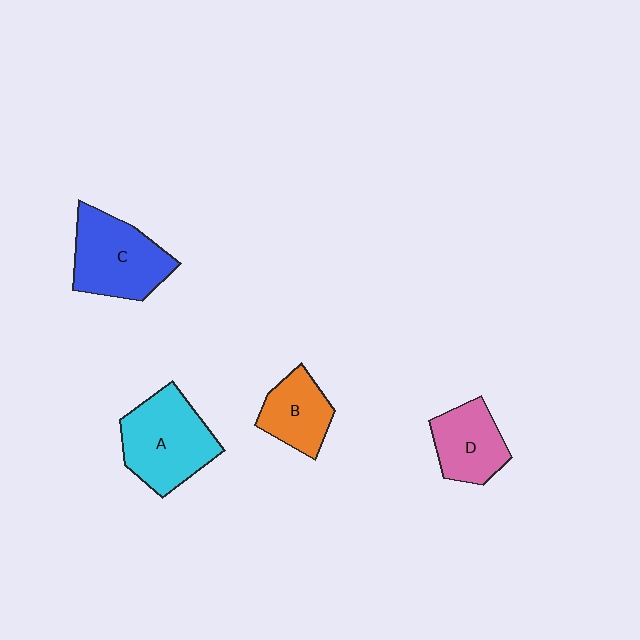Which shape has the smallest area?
Shape B (orange).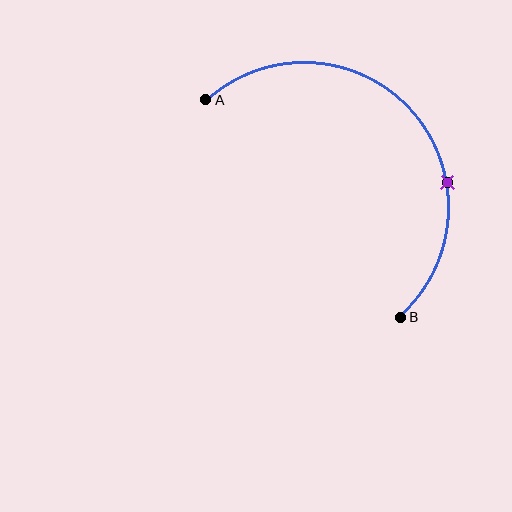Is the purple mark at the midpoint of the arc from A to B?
No. The purple mark lies on the arc but is closer to endpoint B. The arc midpoint would be at the point on the curve equidistant along the arc from both A and B.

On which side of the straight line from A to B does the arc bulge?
The arc bulges above and to the right of the straight line connecting A and B.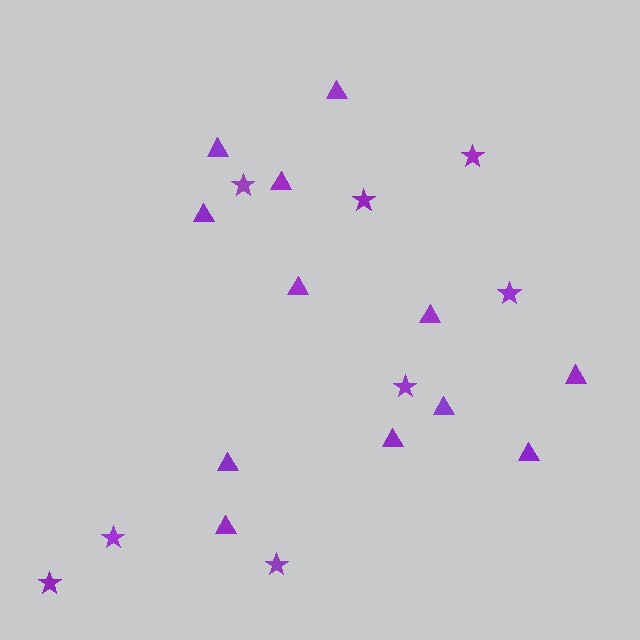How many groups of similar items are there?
There are 2 groups: one group of triangles (12) and one group of stars (8).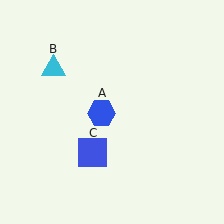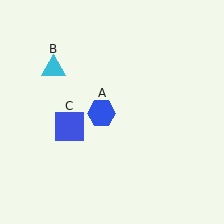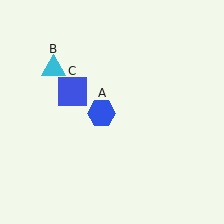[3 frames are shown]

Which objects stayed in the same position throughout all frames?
Blue hexagon (object A) and cyan triangle (object B) remained stationary.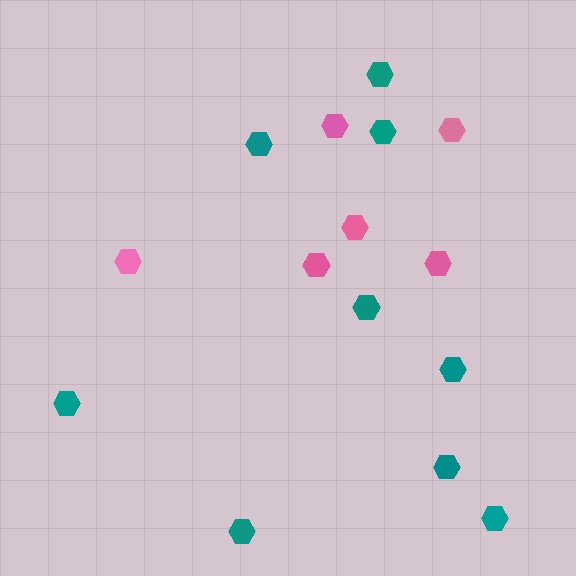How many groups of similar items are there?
There are 2 groups: one group of teal hexagons (9) and one group of pink hexagons (6).